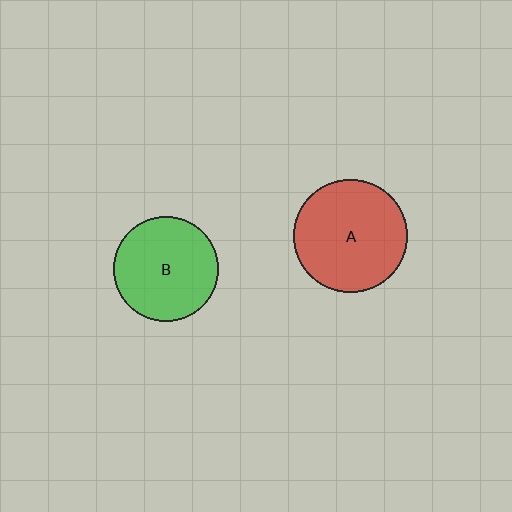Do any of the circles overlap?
No, none of the circles overlap.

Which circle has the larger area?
Circle A (red).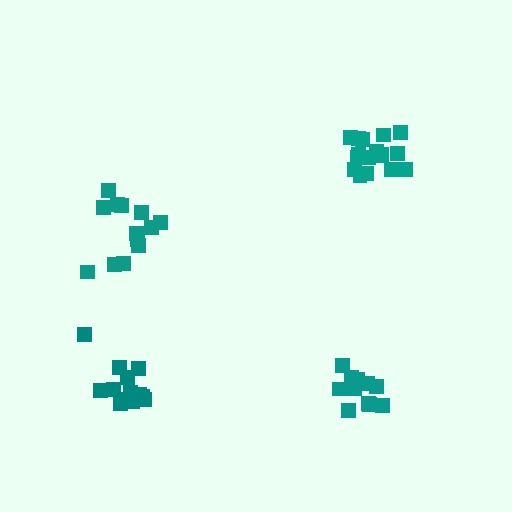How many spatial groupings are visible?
There are 4 spatial groupings.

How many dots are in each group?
Group 1: 12 dots, Group 2: 14 dots, Group 3: 17 dots, Group 4: 13 dots (56 total).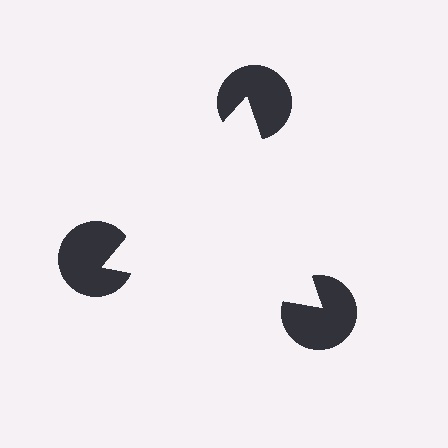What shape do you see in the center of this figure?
An illusory triangle — its edges are inferred from the aligned wedge cuts in the pac-man discs, not physically drawn.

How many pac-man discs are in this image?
There are 3 — one at each vertex of the illusory triangle.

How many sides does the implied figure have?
3 sides.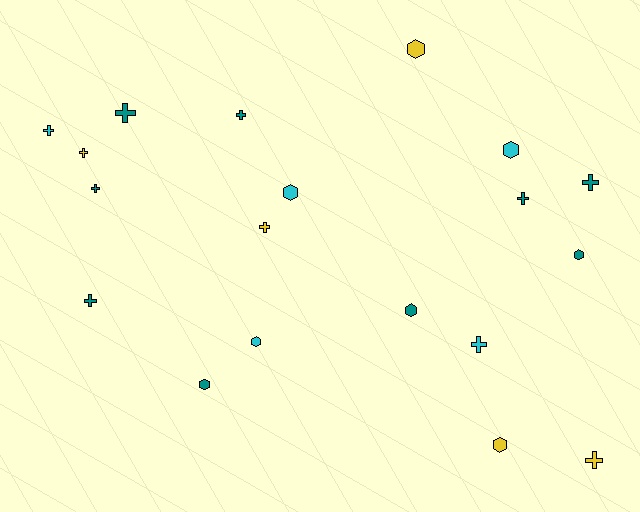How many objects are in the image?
There are 19 objects.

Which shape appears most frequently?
Cross, with 11 objects.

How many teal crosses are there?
There are 6 teal crosses.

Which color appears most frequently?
Teal, with 9 objects.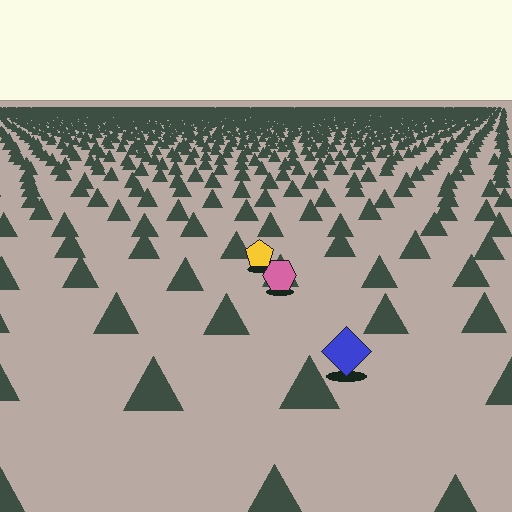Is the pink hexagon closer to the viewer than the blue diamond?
No. The blue diamond is closer — you can tell from the texture gradient: the ground texture is coarser near it.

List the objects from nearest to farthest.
From nearest to farthest: the blue diamond, the pink hexagon, the yellow pentagon.